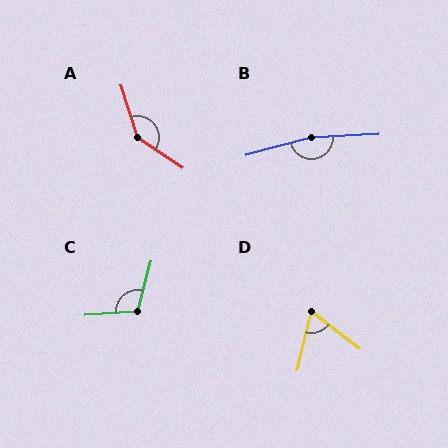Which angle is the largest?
B, at approximately 169 degrees.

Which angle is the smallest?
D, at approximately 66 degrees.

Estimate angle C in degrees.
Approximately 109 degrees.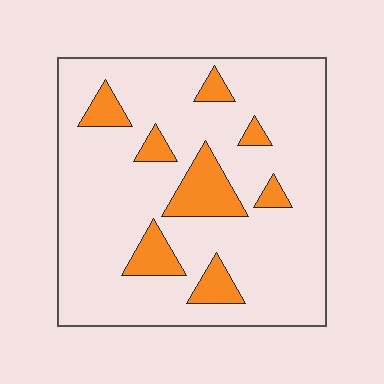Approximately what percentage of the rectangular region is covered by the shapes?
Approximately 15%.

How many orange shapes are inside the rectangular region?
8.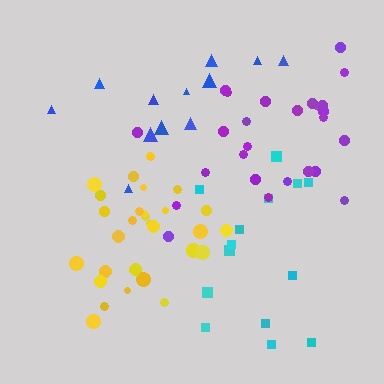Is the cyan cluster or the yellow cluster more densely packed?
Yellow.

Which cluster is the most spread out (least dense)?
Cyan.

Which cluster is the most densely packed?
Yellow.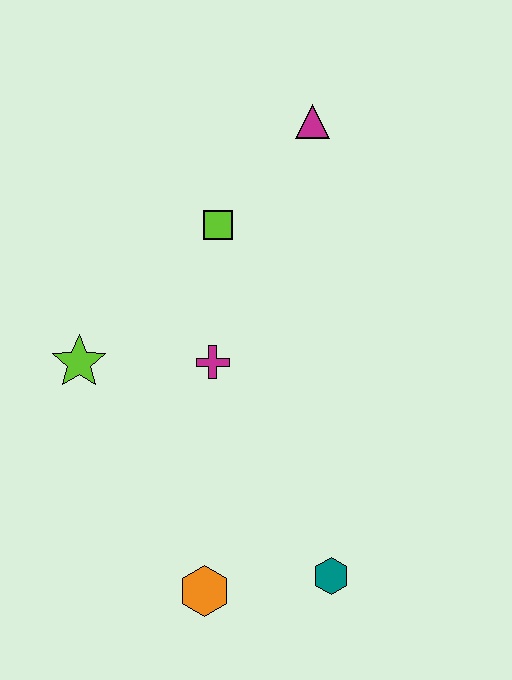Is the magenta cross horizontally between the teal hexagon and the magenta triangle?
No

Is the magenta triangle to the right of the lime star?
Yes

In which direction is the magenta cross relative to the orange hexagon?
The magenta cross is above the orange hexagon.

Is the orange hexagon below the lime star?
Yes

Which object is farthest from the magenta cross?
The magenta triangle is farthest from the magenta cross.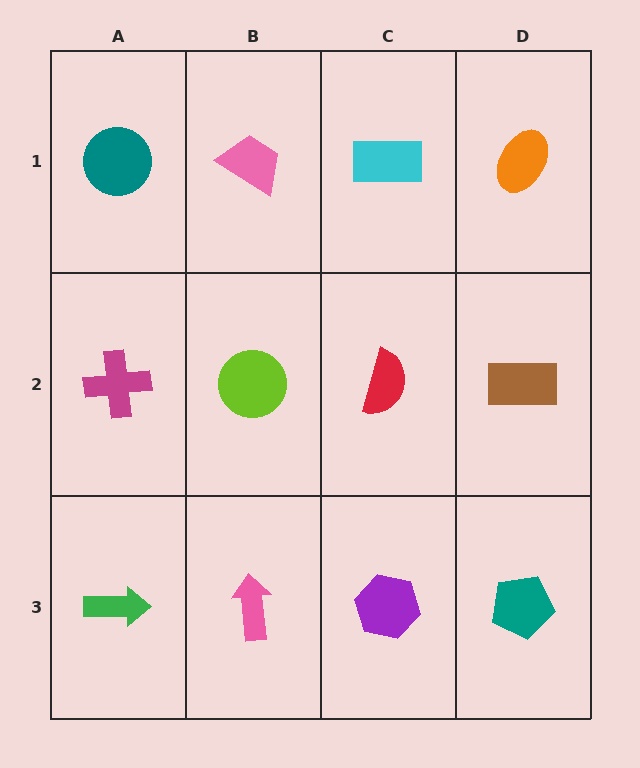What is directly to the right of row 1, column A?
A pink trapezoid.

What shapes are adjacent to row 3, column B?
A lime circle (row 2, column B), a green arrow (row 3, column A), a purple hexagon (row 3, column C).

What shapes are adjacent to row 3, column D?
A brown rectangle (row 2, column D), a purple hexagon (row 3, column C).